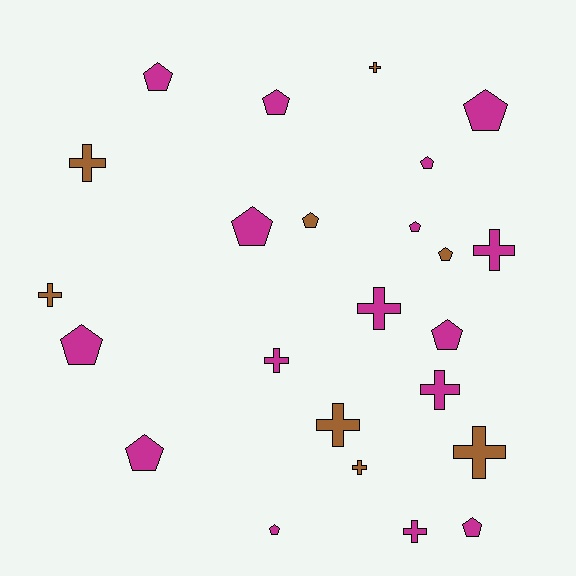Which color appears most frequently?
Magenta, with 16 objects.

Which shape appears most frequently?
Pentagon, with 13 objects.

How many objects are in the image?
There are 24 objects.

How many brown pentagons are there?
There are 2 brown pentagons.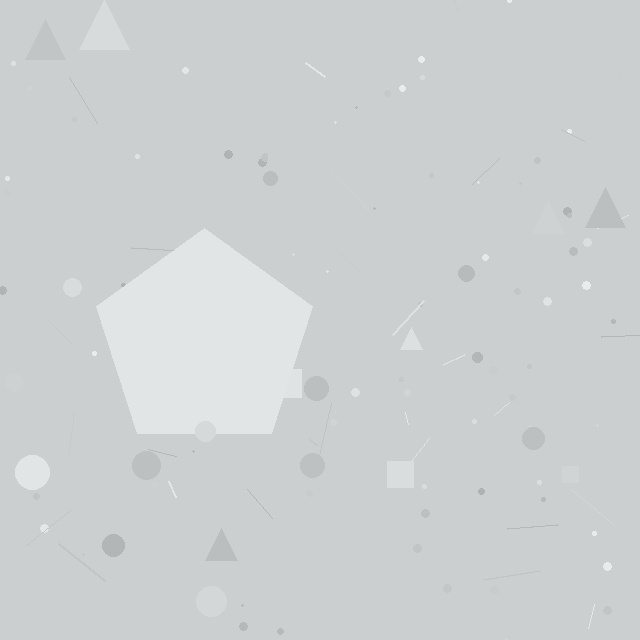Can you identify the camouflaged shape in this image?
The camouflaged shape is a pentagon.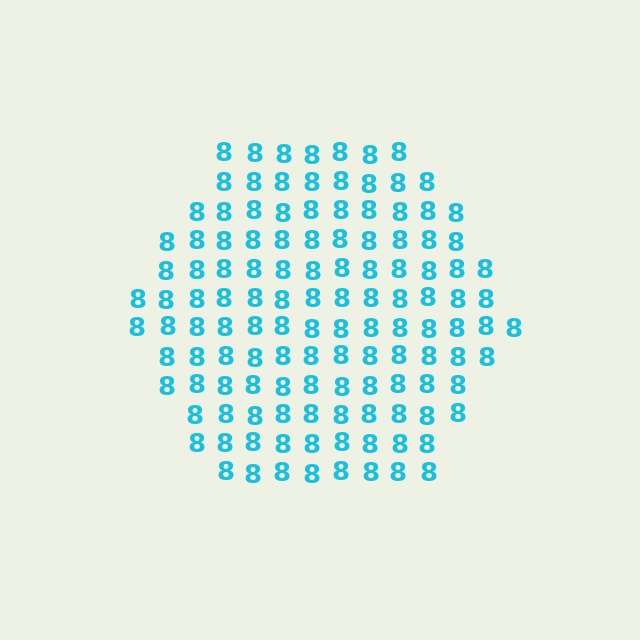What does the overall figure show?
The overall figure shows a hexagon.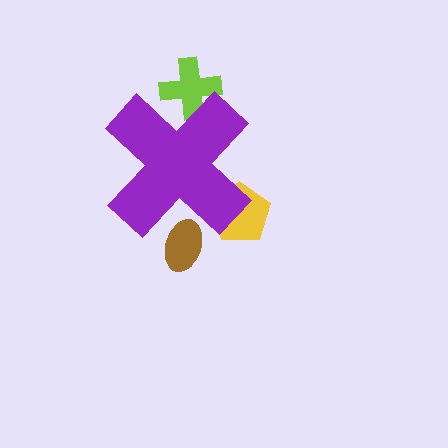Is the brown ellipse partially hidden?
Yes, the brown ellipse is partially hidden behind the purple cross.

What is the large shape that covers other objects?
A purple cross.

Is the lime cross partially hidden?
Yes, the lime cross is partially hidden behind the purple cross.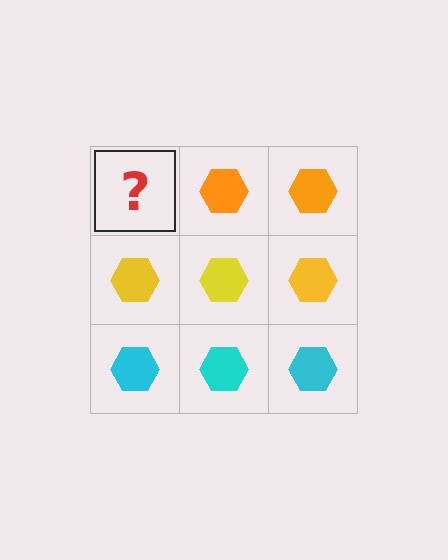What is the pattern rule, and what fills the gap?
The rule is that each row has a consistent color. The gap should be filled with an orange hexagon.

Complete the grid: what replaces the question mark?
The question mark should be replaced with an orange hexagon.